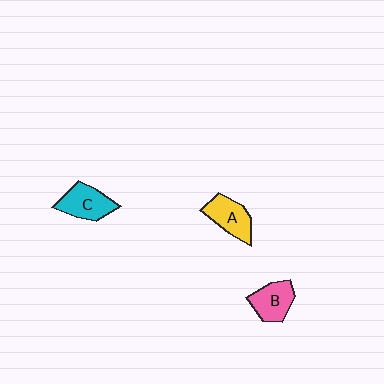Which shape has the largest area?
Shape C (cyan).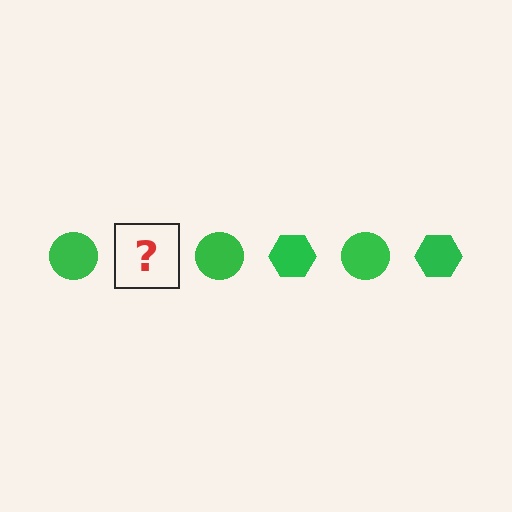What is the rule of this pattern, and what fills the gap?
The rule is that the pattern cycles through circle, hexagon shapes in green. The gap should be filled with a green hexagon.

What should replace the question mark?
The question mark should be replaced with a green hexagon.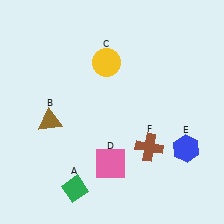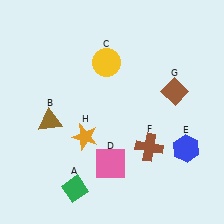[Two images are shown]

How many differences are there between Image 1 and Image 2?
There are 2 differences between the two images.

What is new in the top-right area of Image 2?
A brown diamond (G) was added in the top-right area of Image 2.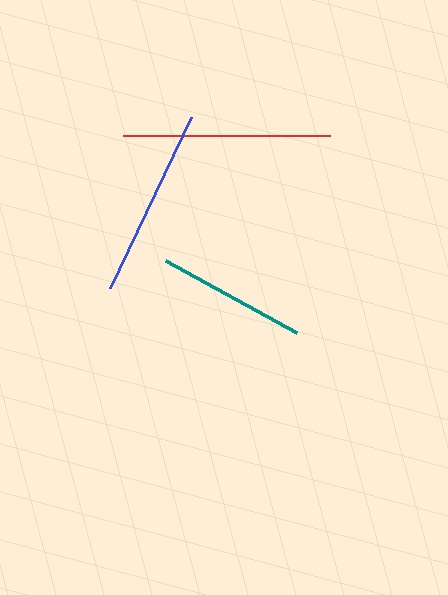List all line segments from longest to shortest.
From longest to shortest: red, blue, teal.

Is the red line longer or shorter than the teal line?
The red line is longer than the teal line.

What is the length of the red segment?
The red segment is approximately 207 pixels long.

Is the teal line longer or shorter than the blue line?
The blue line is longer than the teal line.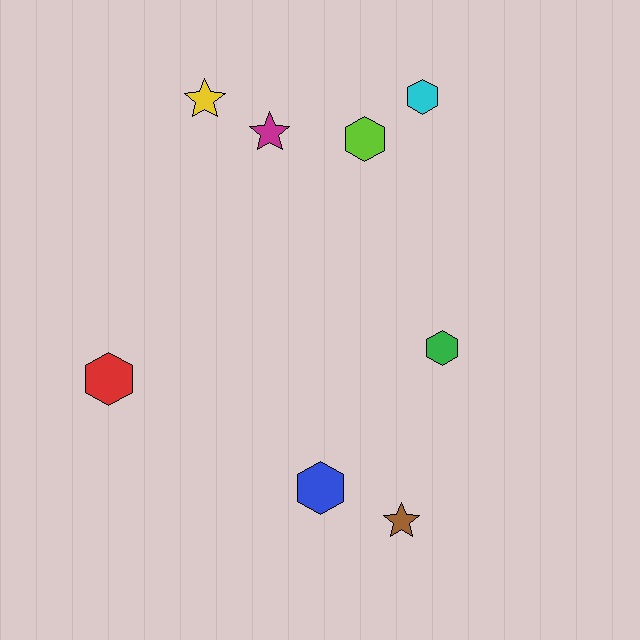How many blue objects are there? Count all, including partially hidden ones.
There is 1 blue object.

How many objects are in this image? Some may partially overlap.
There are 8 objects.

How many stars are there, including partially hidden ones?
There are 3 stars.